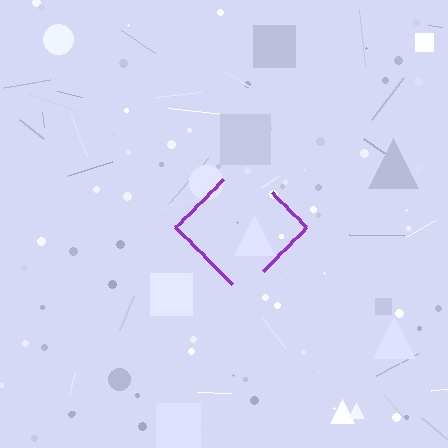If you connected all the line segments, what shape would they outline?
They would outline a diamond.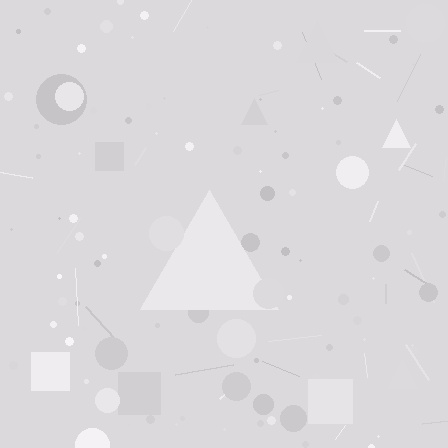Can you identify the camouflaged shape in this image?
The camouflaged shape is a triangle.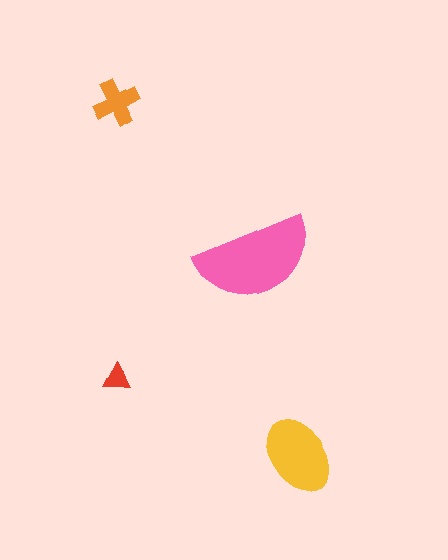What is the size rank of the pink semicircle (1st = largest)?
1st.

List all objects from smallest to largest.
The red triangle, the orange cross, the yellow ellipse, the pink semicircle.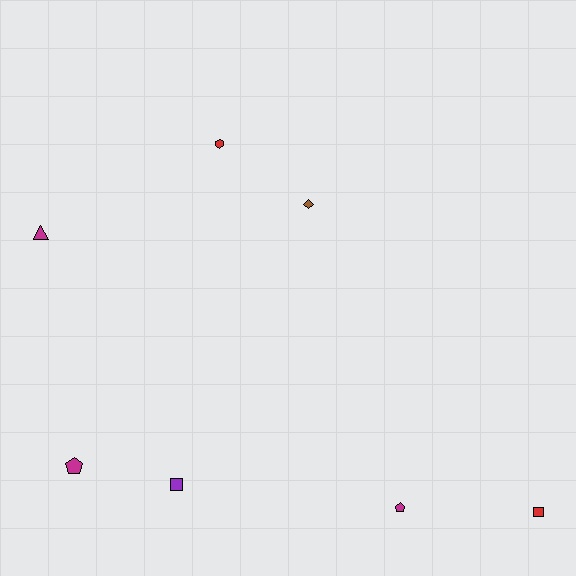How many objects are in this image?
There are 7 objects.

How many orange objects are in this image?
There are no orange objects.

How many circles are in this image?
There are no circles.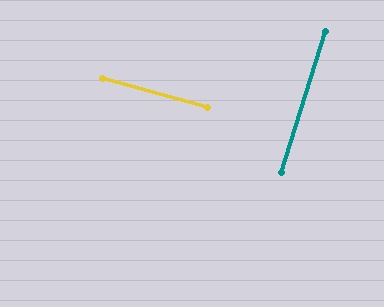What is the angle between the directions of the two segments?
Approximately 88 degrees.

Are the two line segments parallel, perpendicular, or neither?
Perpendicular — they meet at approximately 88°.